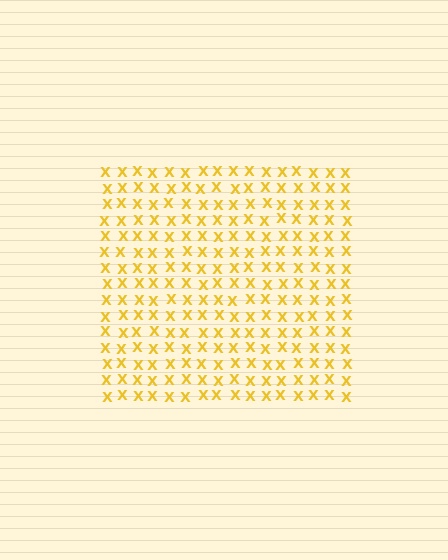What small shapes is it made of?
It is made of small letter X's.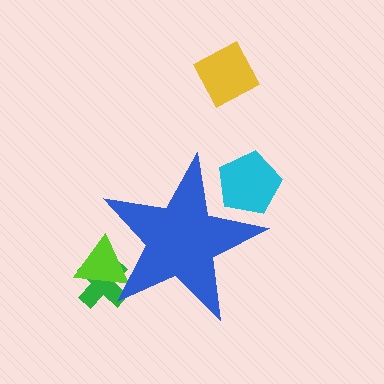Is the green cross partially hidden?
Yes, the green cross is partially hidden behind the blue star.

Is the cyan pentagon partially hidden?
Yes, the cyan pentagon is partially hidden behind the blue star.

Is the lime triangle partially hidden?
Yes, the lime triangle is partially hidden behind the blue star.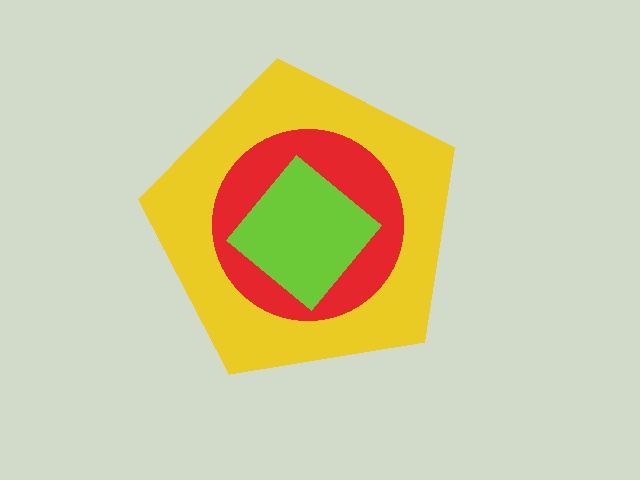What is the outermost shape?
The yellow pentagon.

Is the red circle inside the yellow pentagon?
Yes.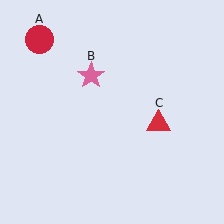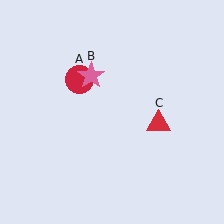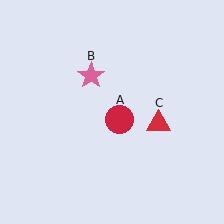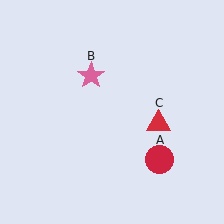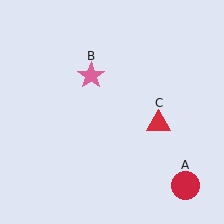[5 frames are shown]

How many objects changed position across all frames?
1 object changed position: red circle (object A).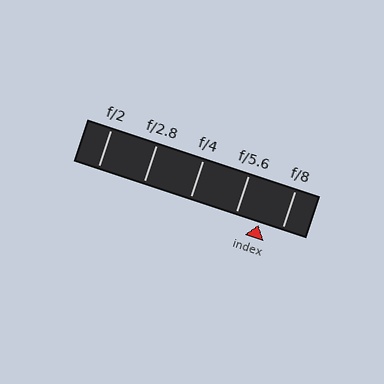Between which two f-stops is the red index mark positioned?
The index mark is between f/5.6 and f/8.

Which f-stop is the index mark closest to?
The index mark is closest to f/8.